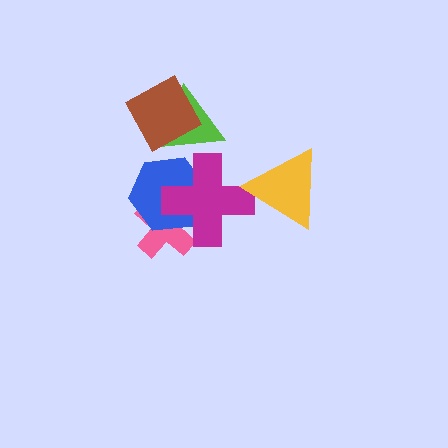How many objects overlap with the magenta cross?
3 objects overlap with the magenta cross.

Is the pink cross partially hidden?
Yes, it is partially covered by another shape.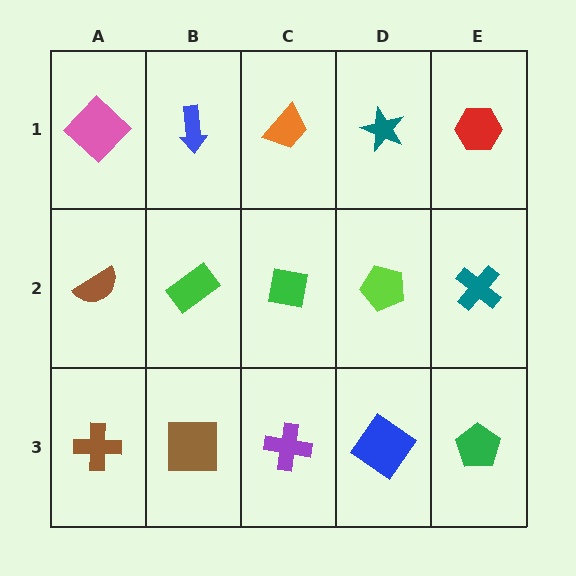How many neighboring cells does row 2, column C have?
4.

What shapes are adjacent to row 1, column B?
A green rectangle (row 2, column B), a pink diamond (row 1, column A), an orange trapezoid (row 1, column C).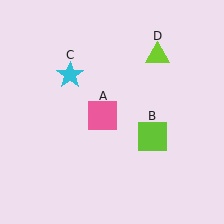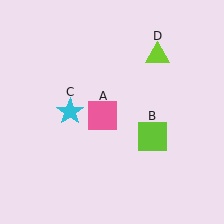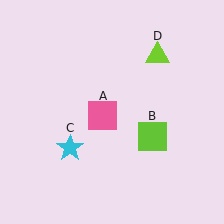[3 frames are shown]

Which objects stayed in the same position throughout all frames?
Pink square (object A) and lime square (object B) and lime triangle (object D) remained stationary.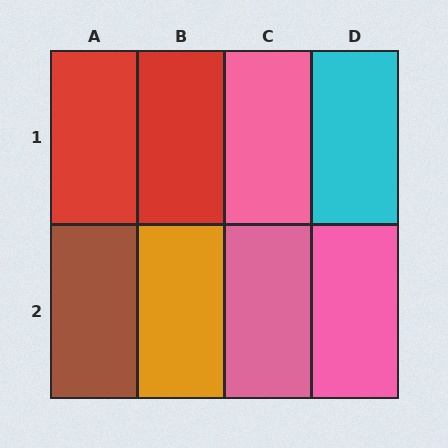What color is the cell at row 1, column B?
Red.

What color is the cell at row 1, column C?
Pink.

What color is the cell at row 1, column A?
Red.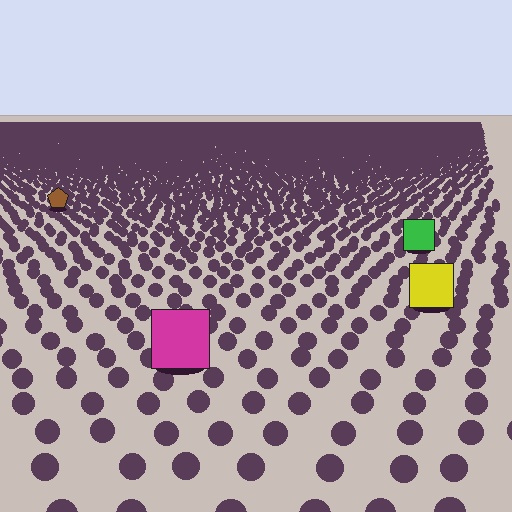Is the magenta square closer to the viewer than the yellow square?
Yes. The magenta square is closer — you can tell from the texture gradient: the ground texture is coarser near it.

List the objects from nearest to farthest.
From nearest to farthest: the magenta square, the yellow square, the green square, the brown pentagon.